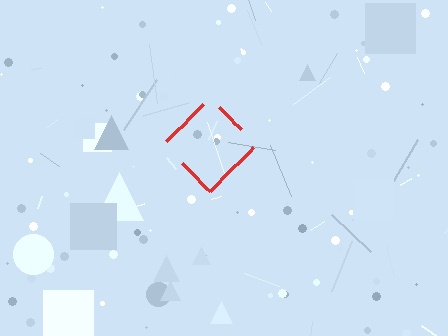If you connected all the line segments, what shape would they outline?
They would outline a diamond.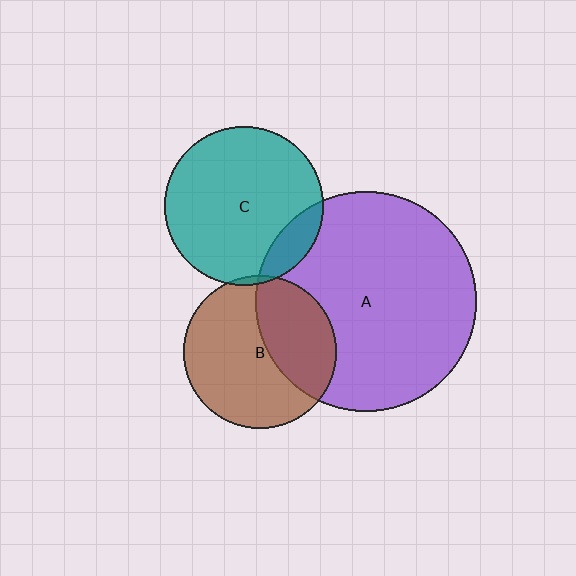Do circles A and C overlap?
Yes.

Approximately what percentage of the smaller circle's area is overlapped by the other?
Approximately 15%.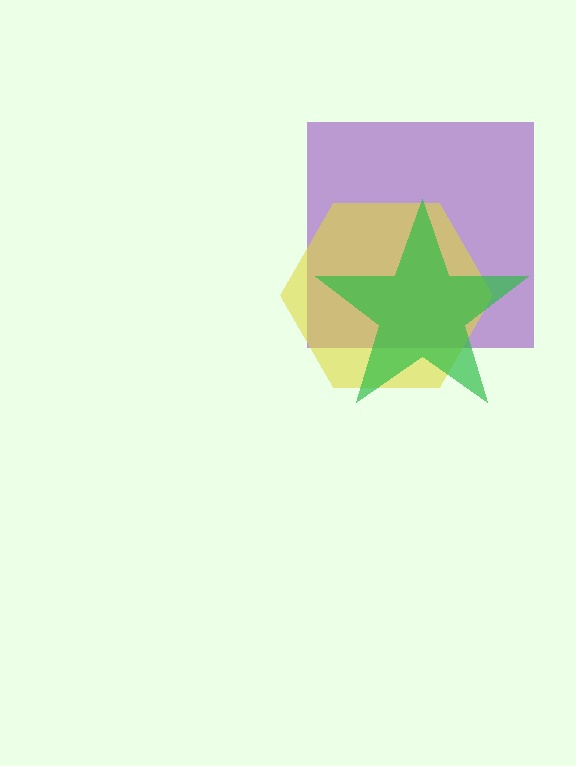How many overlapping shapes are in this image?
There are 3 overlapping shapes in the image.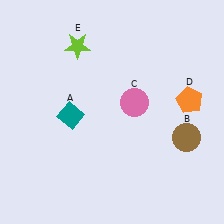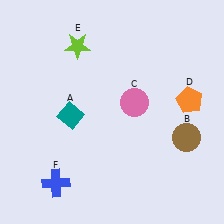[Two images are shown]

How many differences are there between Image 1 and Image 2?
There is 1 difference between the two images.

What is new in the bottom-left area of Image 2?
A blue cross (F) was added in the bottom-left area of Image 2.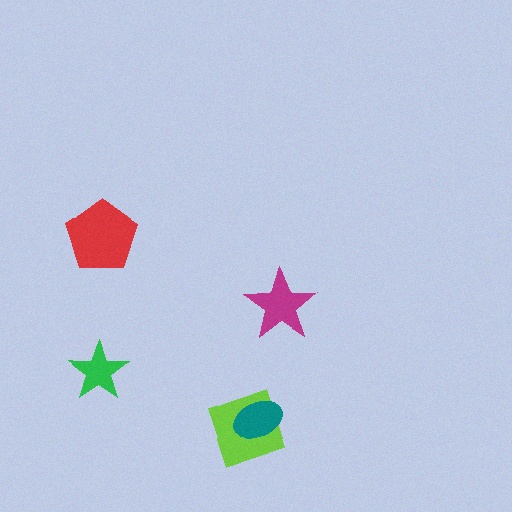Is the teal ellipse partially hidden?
No, no other shape covers it.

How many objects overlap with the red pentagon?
0 objects overlap with the red pentagon.